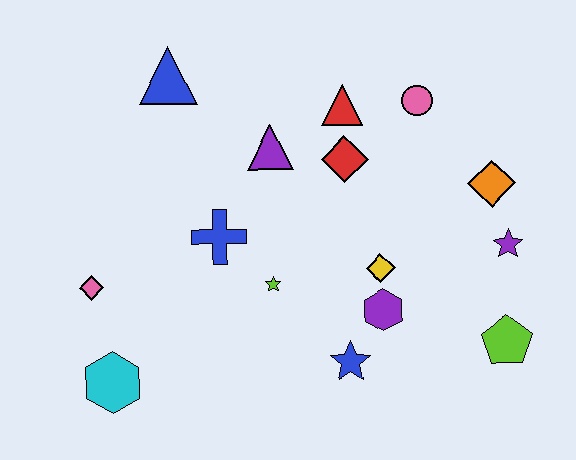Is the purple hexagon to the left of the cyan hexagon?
No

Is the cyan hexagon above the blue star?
No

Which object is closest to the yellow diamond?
The purple hexagon is closest to the yellow diamond.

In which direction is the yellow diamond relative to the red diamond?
The yellow diamond is below the red diamond.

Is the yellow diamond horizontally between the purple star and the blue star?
Yes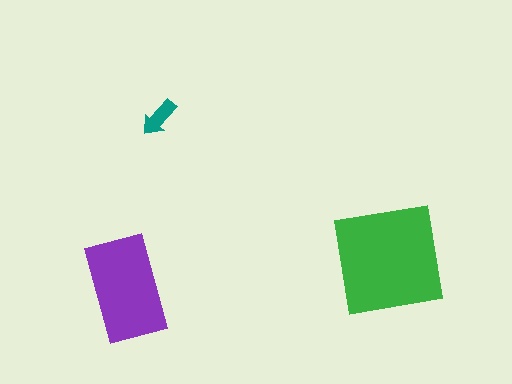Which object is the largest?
The green square.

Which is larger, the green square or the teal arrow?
The green square.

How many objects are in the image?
There are 3 objects in the image.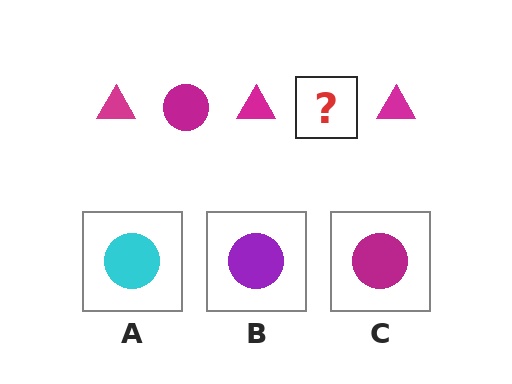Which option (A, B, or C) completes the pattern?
C.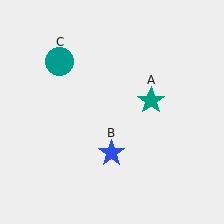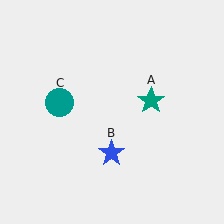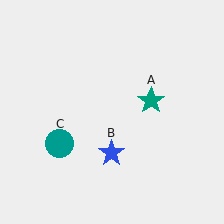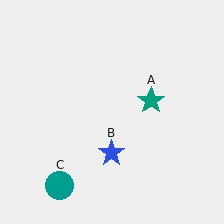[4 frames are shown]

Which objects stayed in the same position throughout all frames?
Teal star (object A) and blue star (object B) remained stationary.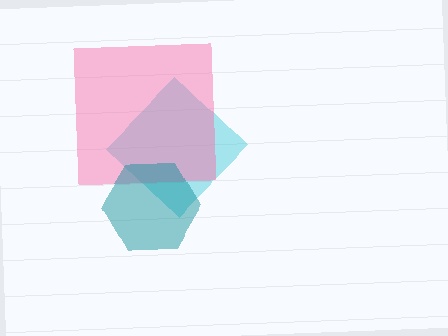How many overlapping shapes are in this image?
There are 3 overlapping shapes in the image.